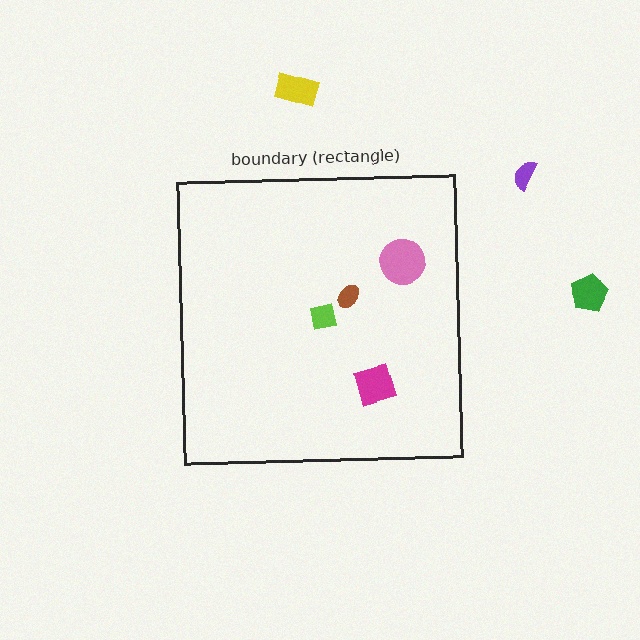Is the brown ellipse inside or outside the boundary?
Inside.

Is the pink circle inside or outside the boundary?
Inside.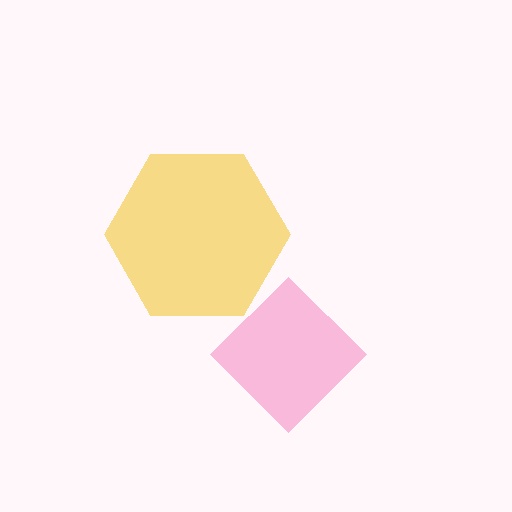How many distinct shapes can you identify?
There are 2 distinct shapes: a yellow hexagon, a pink diamond.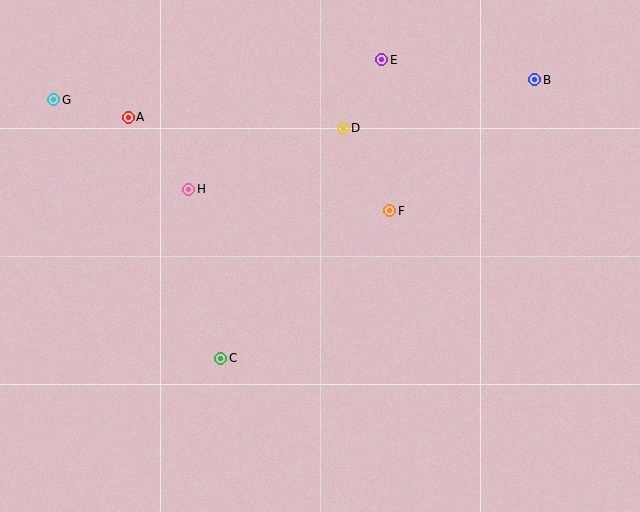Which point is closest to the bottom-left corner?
Point C is closest to the bottom-left corner.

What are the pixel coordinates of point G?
Point G is at (54, 100).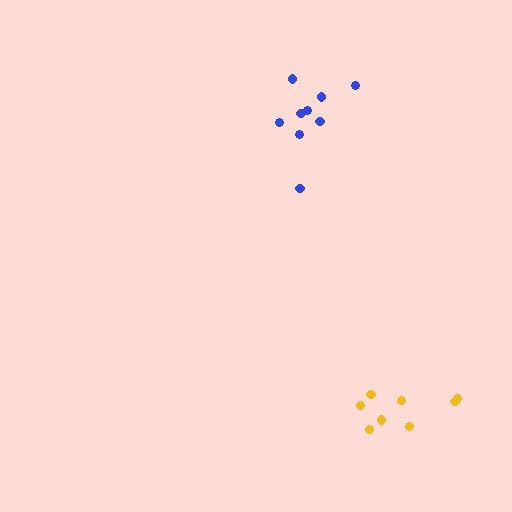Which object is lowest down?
The yellow cluster is bottommost.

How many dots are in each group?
Group 1: 8 dots, Group 2: 9 dots (17 total).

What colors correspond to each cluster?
The clusters are colored: yellow, blue.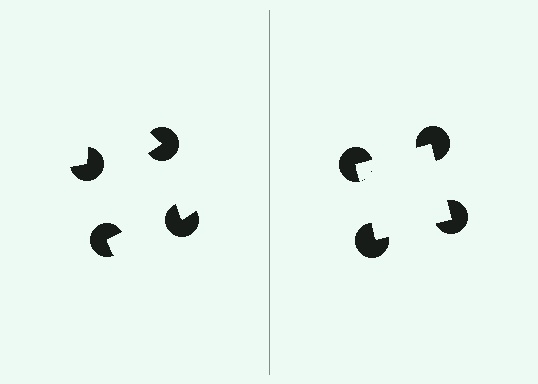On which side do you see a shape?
An illusory square appears on the right side. On the left side the wedge cuts are rotated, so no coherent shape forms.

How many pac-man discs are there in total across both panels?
8 — 4 on each side.